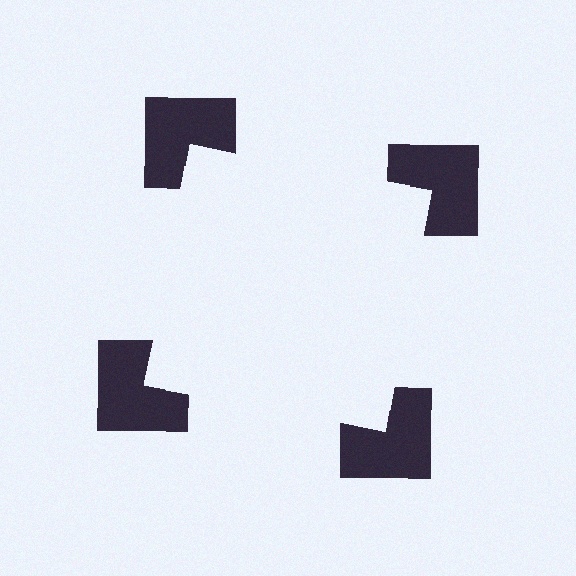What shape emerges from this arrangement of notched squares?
An illusory square — its edges are inferred from the aligned wedge cuts in the notched squares, not physically drawn.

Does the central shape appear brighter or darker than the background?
It typically appears slightly brighter than the background, even though no actual brightness change is drawn.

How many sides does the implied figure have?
4 sides.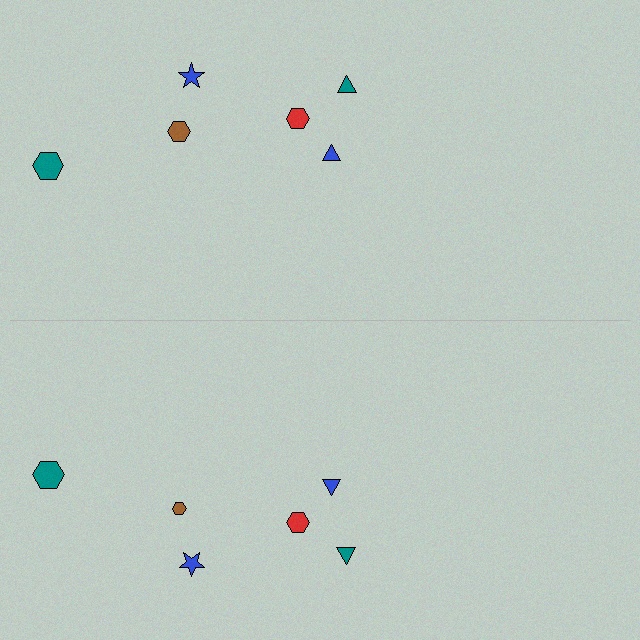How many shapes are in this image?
There are 12 shapes in this image.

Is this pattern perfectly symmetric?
No, the pattern is not perfectly symmetric. The brown hexagon on the bottom side has a different size than its mirror counterpart.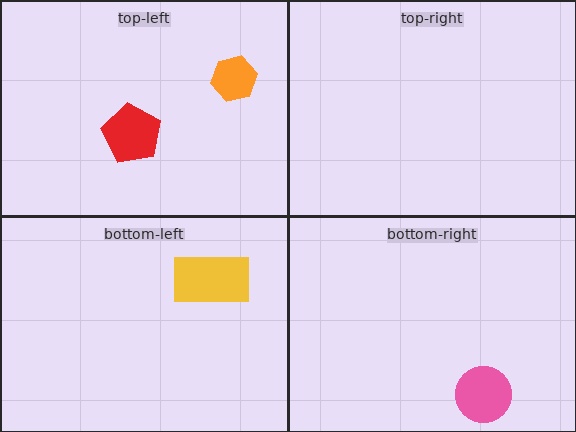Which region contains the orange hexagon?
The top-left region.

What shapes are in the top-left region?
The red pentagon, the orange hexagon.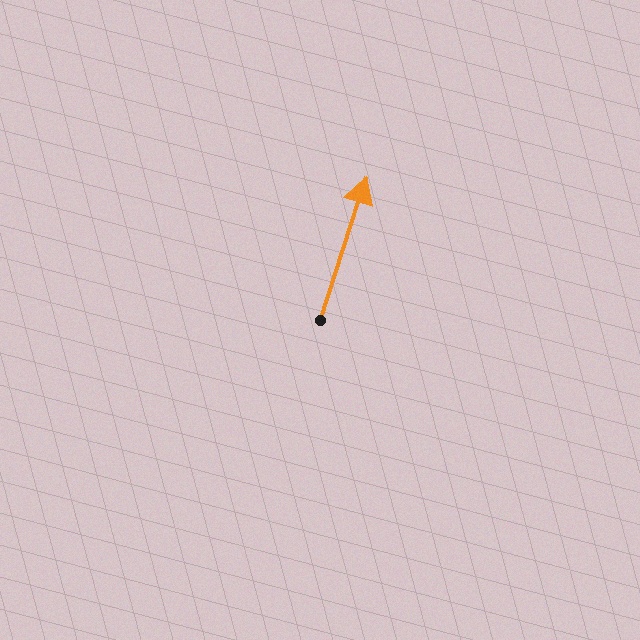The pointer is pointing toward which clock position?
Roughly 1 o'clock.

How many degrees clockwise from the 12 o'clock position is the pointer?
Approximately 18 degrees.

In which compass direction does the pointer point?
North.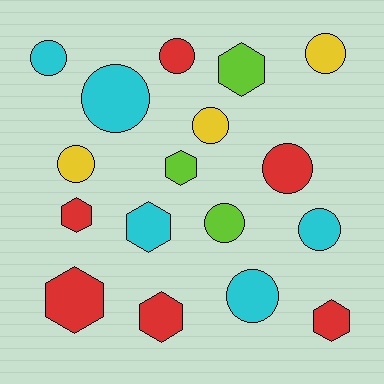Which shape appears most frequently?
Circle, with 10 objects.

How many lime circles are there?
There is 1 lime circle.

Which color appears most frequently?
Red, with 6 objects.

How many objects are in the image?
There are 17 objects.